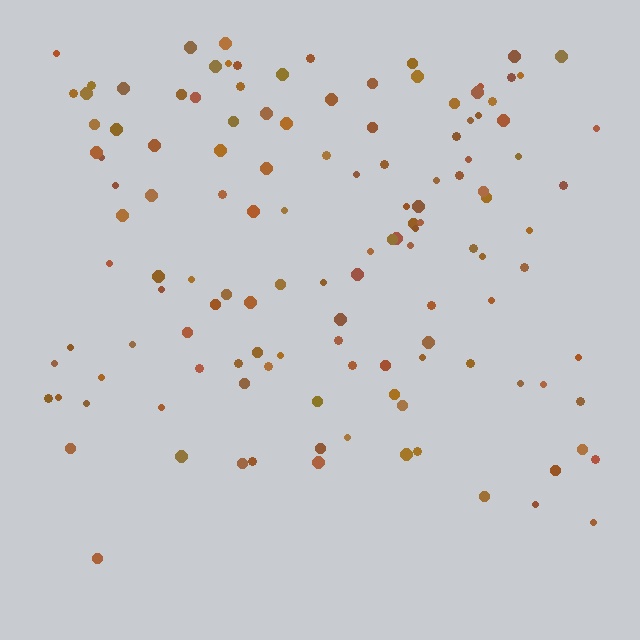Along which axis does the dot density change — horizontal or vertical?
Vertical.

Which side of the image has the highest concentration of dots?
The top.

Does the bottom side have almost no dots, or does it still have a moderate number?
Still a moderate number, just noticeably fewer than the top.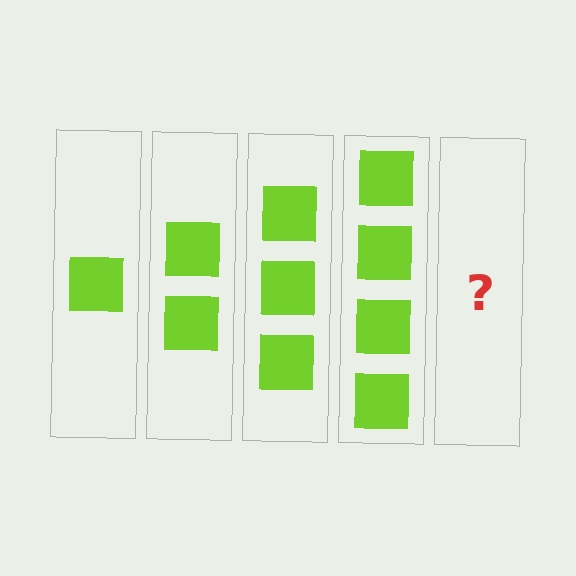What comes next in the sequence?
The next element should be 5 squares.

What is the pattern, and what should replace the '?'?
The pattern is that each step adds one more square. The '?' should be 5 squares.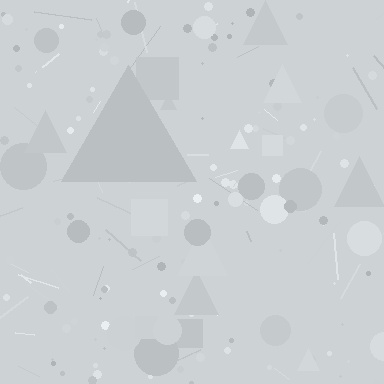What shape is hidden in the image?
A triangle is hidden in the image.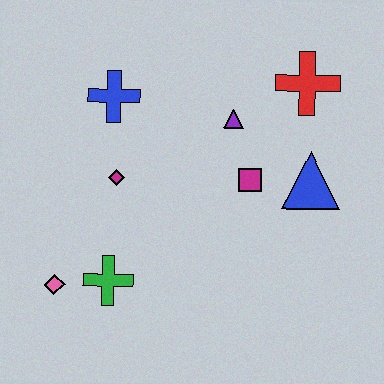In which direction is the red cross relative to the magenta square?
The red cross is above the magenta square.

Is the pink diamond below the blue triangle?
Yes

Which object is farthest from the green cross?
The red cross is farthest from the green cross.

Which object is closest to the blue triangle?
The magenta square is closest to the blue triangle.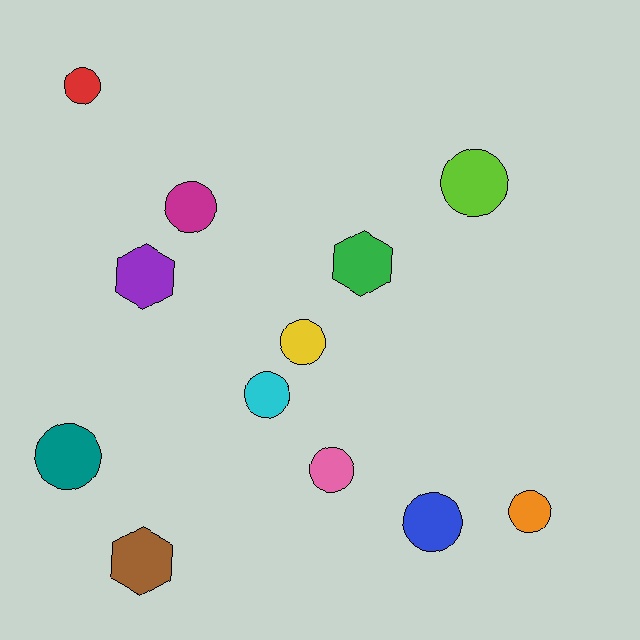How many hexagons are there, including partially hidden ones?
There are 3 hexagons.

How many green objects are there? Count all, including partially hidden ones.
There is 1 green object.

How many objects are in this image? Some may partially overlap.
There are 12 objects.